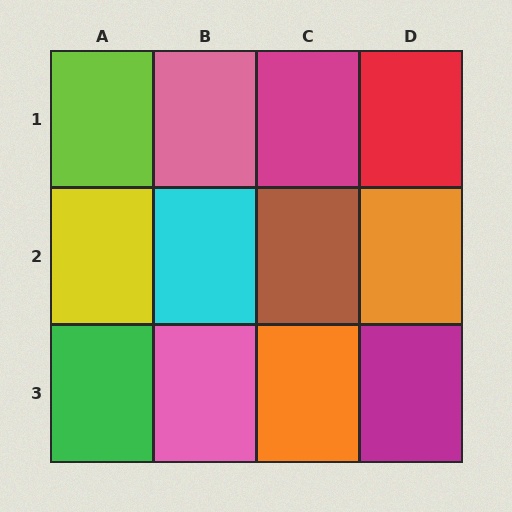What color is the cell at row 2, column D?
Orange.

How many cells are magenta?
2 cells are magenta.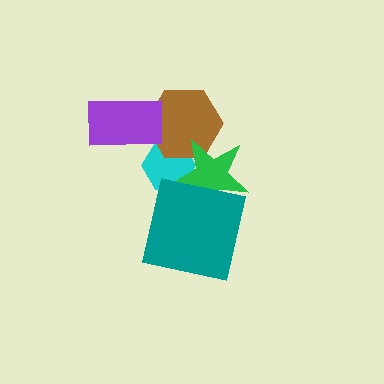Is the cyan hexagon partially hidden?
Yes, it is partially covered by another shape.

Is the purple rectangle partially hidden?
No, no other shape covers it.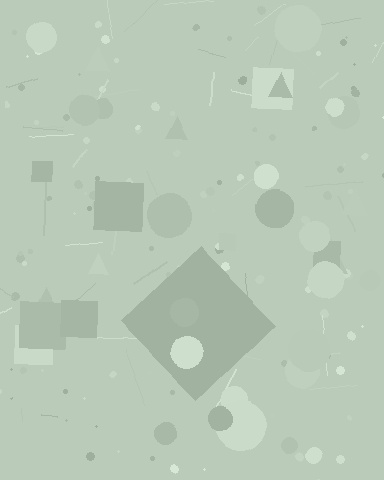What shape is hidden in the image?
A diamond is hidden in the image.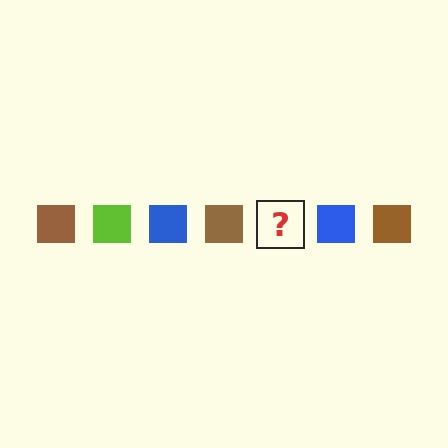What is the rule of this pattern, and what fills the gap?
The rule is that the pattern cycles through brown, lime, blue squares. The gap should be filled with a lime square.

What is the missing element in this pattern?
The missing element is a lime square.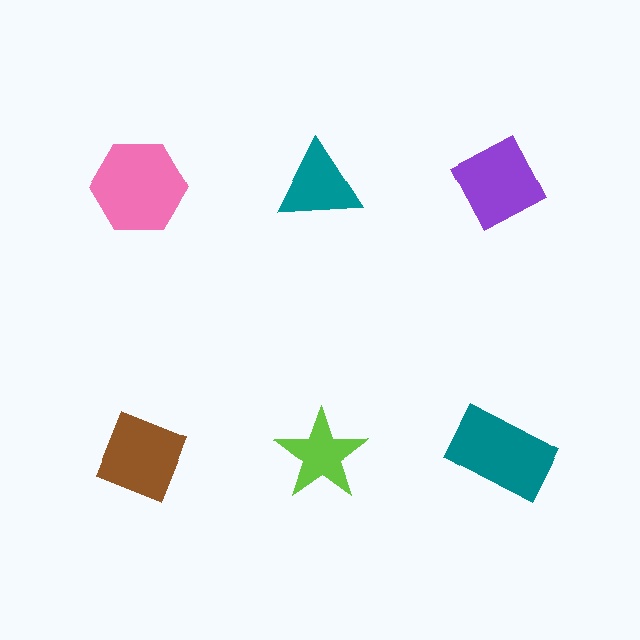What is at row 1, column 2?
A teal triangle.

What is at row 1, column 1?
A pink hexagon.